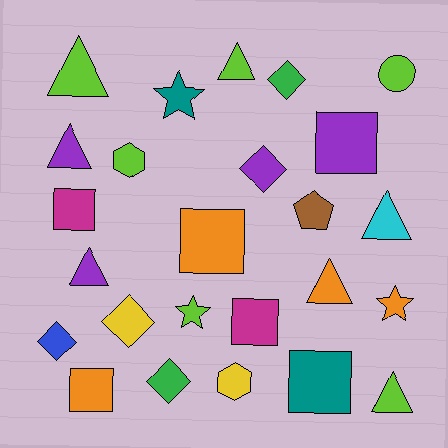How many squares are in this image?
There are 6 squares.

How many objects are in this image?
There are 25 objects.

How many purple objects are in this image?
There are 4 purple objects.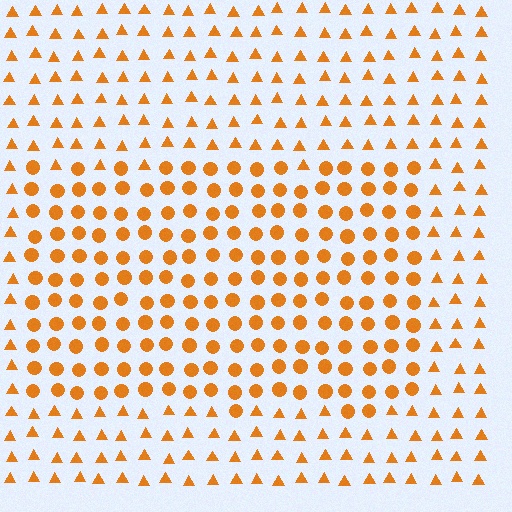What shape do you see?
I see a rectangle.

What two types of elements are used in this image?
The image uses circles inside the rectangle region and triangles outside it.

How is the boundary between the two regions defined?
The boundary is defined by a change in element shape: circles inside vs. triangles outside. All elements share the same color and spacing.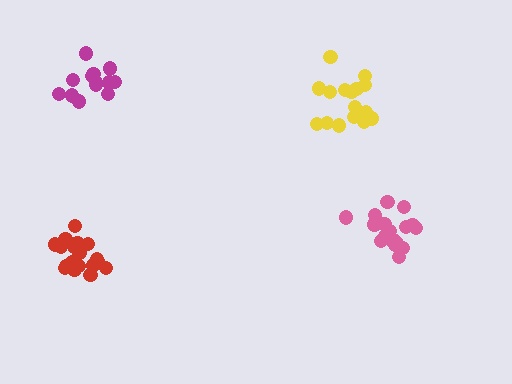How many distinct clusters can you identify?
There are 4 distinct clusters.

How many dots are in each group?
Group 1: 13 dots, Group 2: 19 dots, Group 3: 16 dots, Group 4: 18 dots (66 total).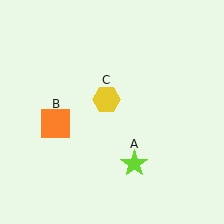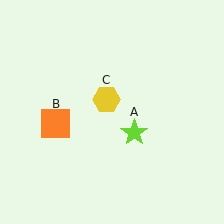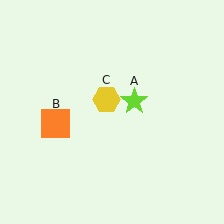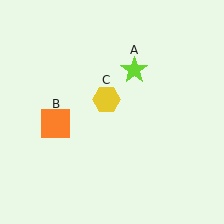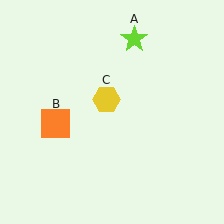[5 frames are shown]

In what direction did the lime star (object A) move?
The lime star (object A) moved up.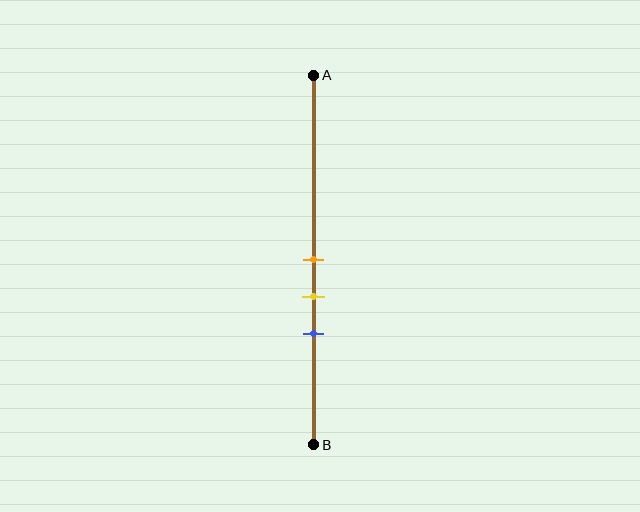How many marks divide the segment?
There are 3 marks dividing the segment.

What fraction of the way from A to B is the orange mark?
The orange mark is approximately 50% (0.5) of the way from A to B.